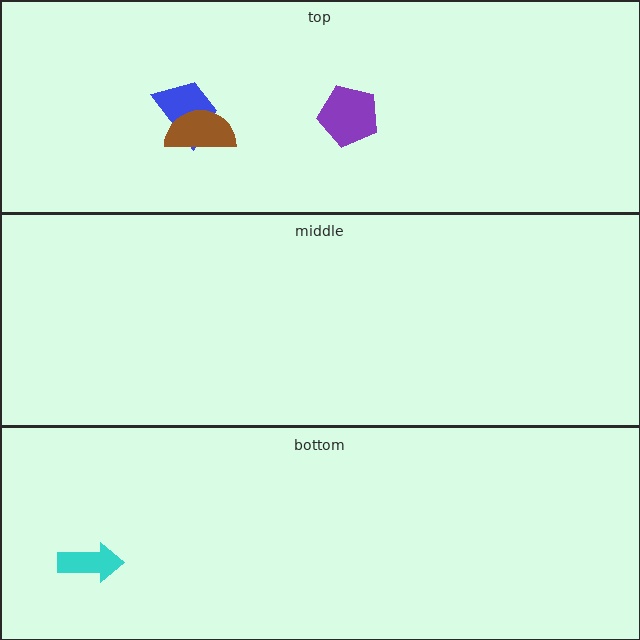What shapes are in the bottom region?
The cyan arrow.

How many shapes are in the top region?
3.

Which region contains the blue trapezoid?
The top region.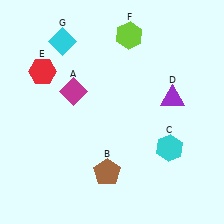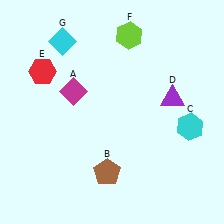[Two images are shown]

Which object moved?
The cyan hexagon (C) moved up.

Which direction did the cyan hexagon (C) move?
The cyan hexagon (C) moved up.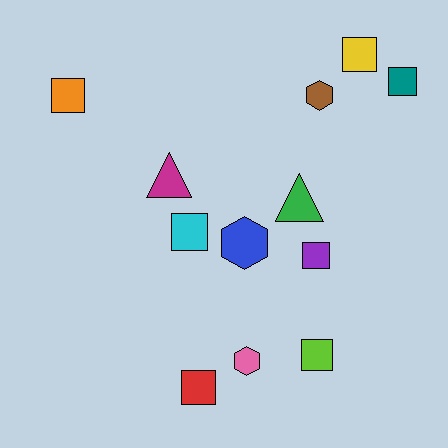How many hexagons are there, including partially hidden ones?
There are 3 hexagons.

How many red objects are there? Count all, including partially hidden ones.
There is 1 red object.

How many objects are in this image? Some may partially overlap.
There are 12 objects.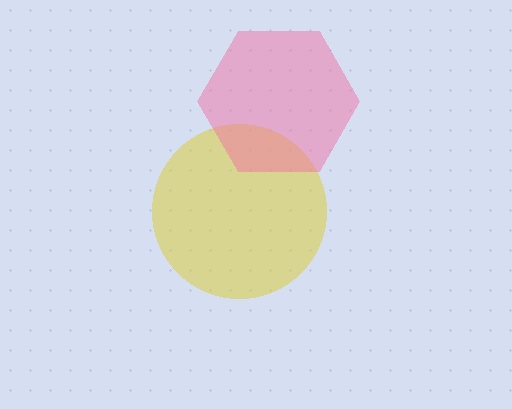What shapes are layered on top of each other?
The layered shapes are: a yellow circle, a pink hexagon.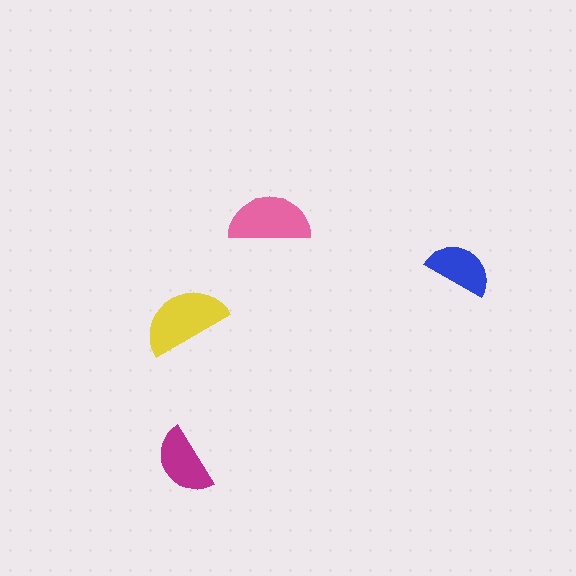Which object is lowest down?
The magenta semicircle is bottommost.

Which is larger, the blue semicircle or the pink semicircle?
The pink one.